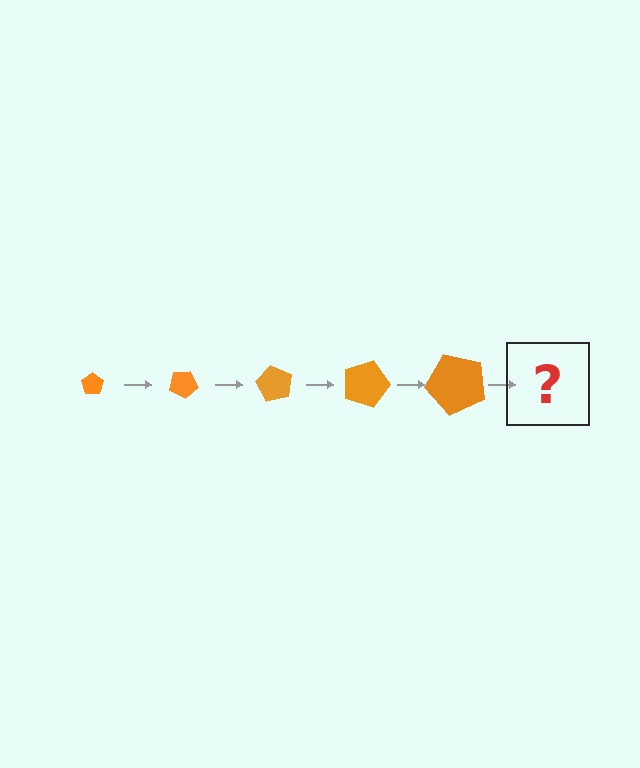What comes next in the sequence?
The next element should be a pentagon, larger than the previous one and rotated 150 degrees from the start.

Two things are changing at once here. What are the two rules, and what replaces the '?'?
The two rules are that the pentagon grows larger each step and it rotates 30 degrees each step. The '?' should be a pentagon, larger than the previous one and rotated 150 degrees from the start.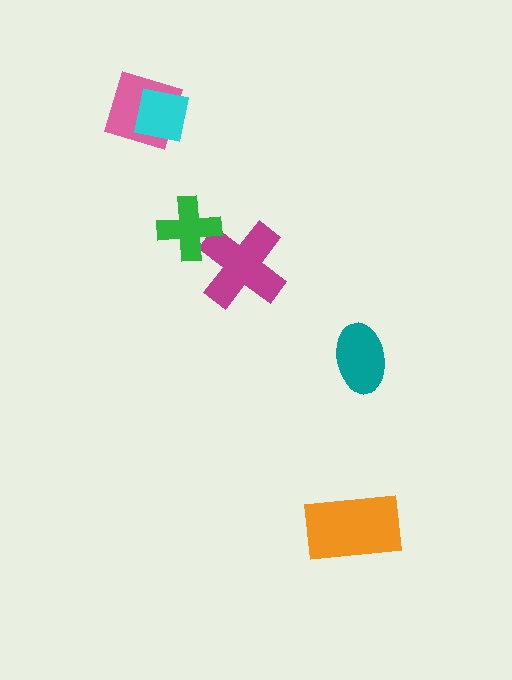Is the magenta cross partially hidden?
Yes, it is partially covered by another shape.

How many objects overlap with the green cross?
1 object overlaps with the green cross.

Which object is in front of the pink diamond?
The cyan square is in front of the pink diamond.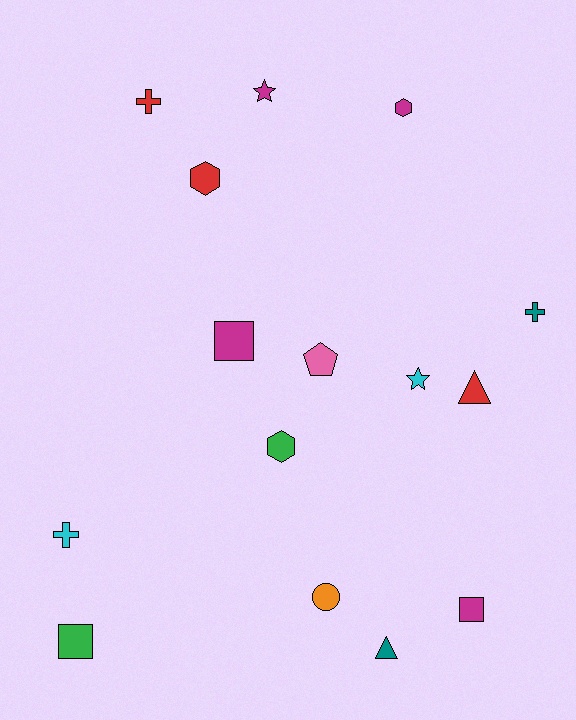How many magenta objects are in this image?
There are 4 magenta objects.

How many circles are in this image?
There is 1 circle.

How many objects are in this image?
There are 15 objects.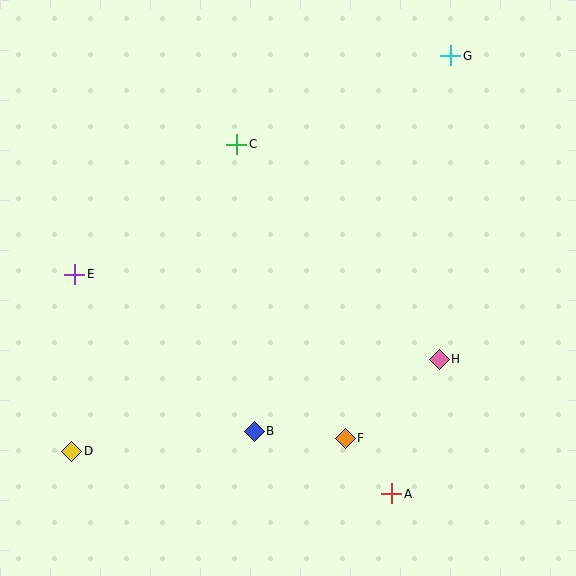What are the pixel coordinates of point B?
Point B is at (254, 431).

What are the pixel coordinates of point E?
Point E is at (75, 274).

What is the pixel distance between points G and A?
The distance between G and A is 442 pixels.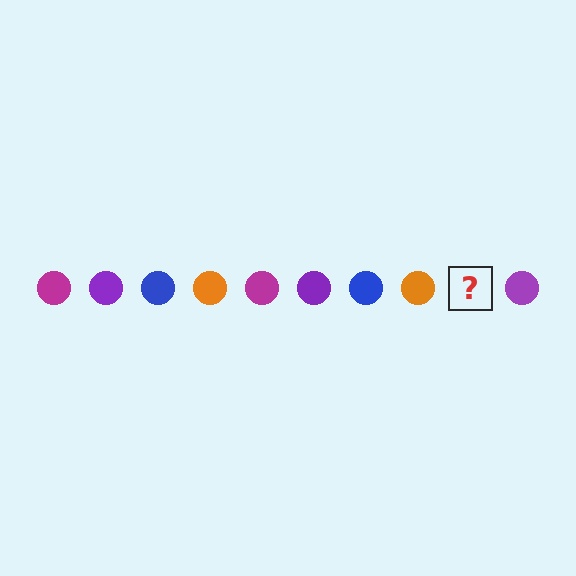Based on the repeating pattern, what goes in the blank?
The blank should be a magenta circle.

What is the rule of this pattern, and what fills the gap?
The rule is that the pattern cycles through magenta, purple, blue, orange circles. The gap should be filled with a magenta circle.